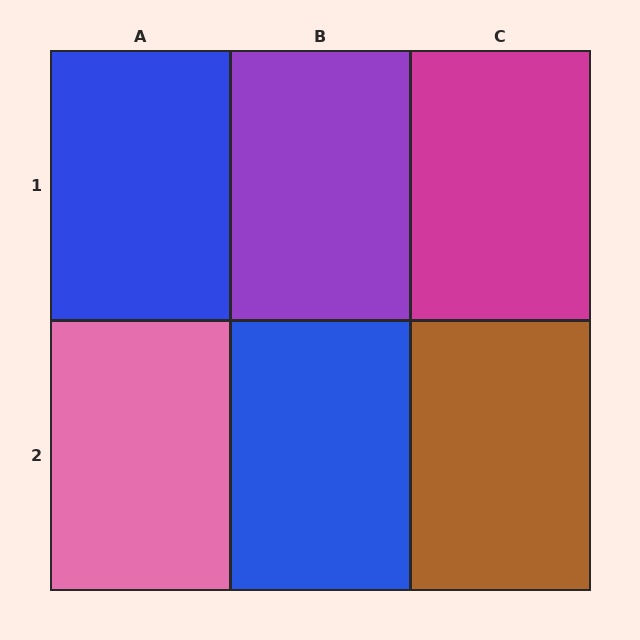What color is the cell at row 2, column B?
Blue.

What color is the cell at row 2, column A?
Pink.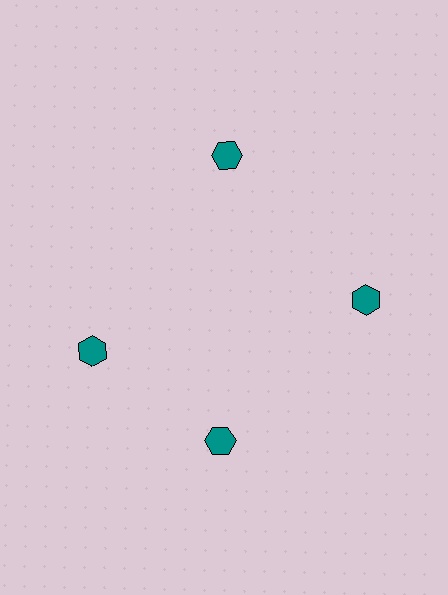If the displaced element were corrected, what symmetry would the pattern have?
It would have 4-fold rotational symmetry — the pattern would map onto itself every 90 degrees.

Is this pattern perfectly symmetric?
No. The 4 teal hexagons are arranged in a ring, but one element near the 9 o'clock position is rotated out of alignment along the ring, breaking the 4-fold rotational symmetry.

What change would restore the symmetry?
The symmetry would be restored by rotating it back into even spacing with its neighbors so that all 4 hexagons sit at equal angles and equal distance from the center.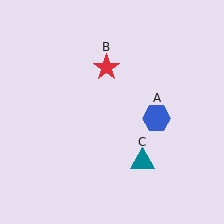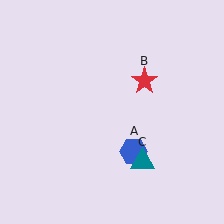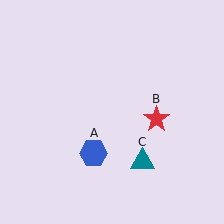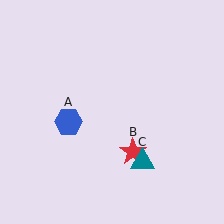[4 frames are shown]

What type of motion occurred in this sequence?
The blue hexagon (object A), red star (object B) rotated clockwise around the center of the scene.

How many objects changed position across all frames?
2 objects changed position: blue hexagon (object A), red star (object B).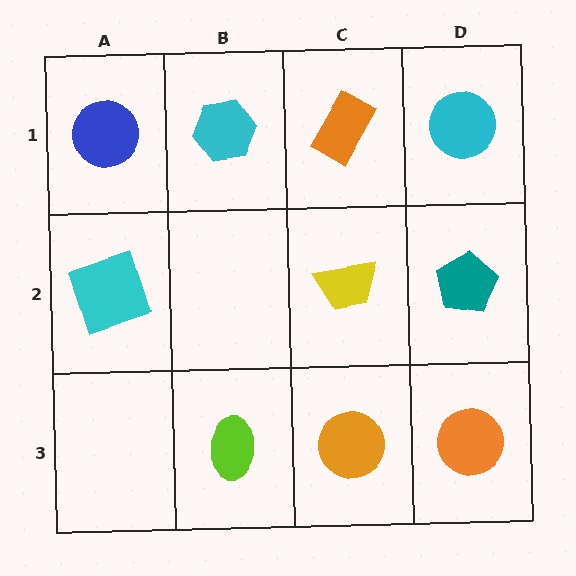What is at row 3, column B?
A lime ellipse.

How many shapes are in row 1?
4 shapes.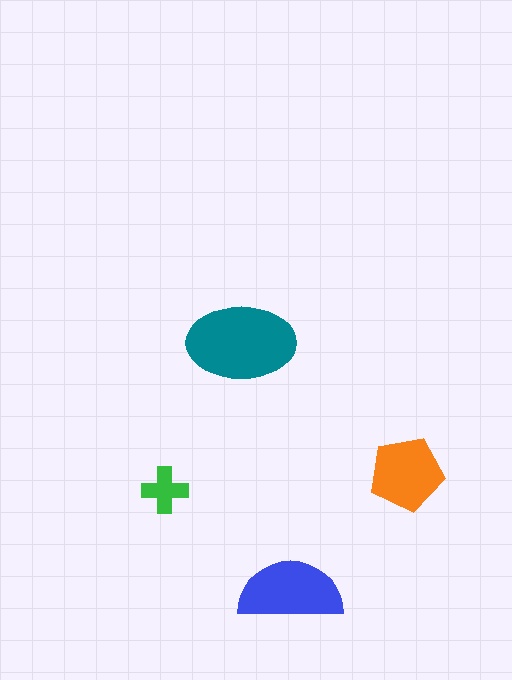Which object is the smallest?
The green cross.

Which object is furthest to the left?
The green cross is leftmost.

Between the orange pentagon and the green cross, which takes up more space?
The orange pentagon.